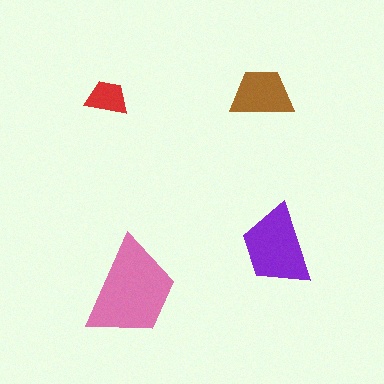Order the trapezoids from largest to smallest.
the pink one, the purple one, the brown one, the red one.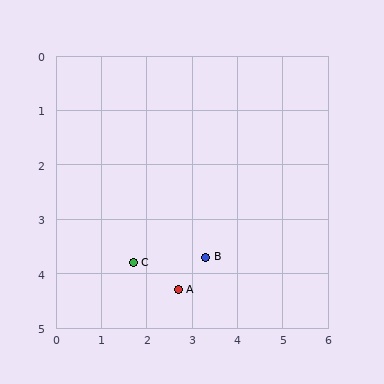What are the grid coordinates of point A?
Point A is at approximately (2.7, 4.3).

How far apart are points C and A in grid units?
Points C and A are about 1.1 grid units apart.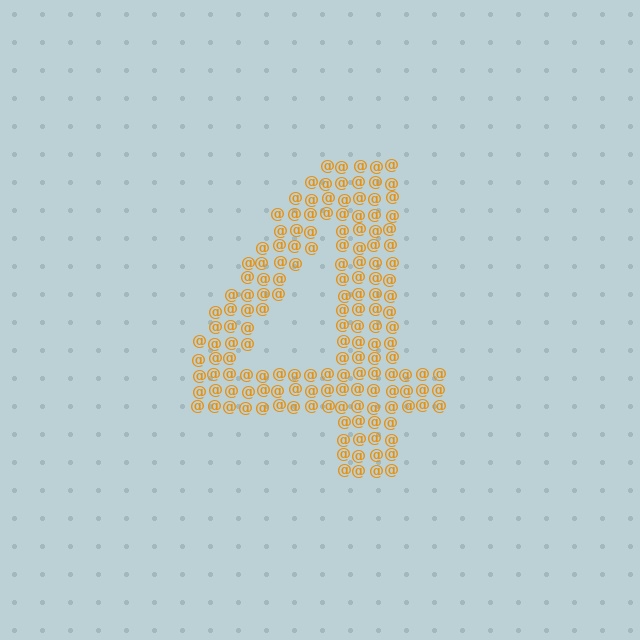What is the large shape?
The large shape is the digit 4.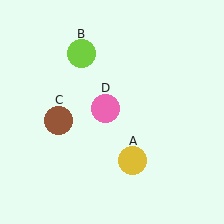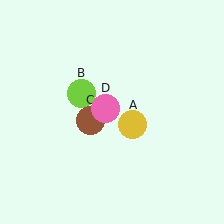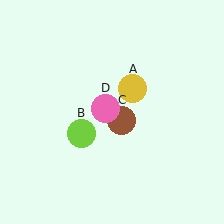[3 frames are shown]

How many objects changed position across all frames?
3 objects changed position: yellow circle (object A), lime circle (object B), brown circle (object C).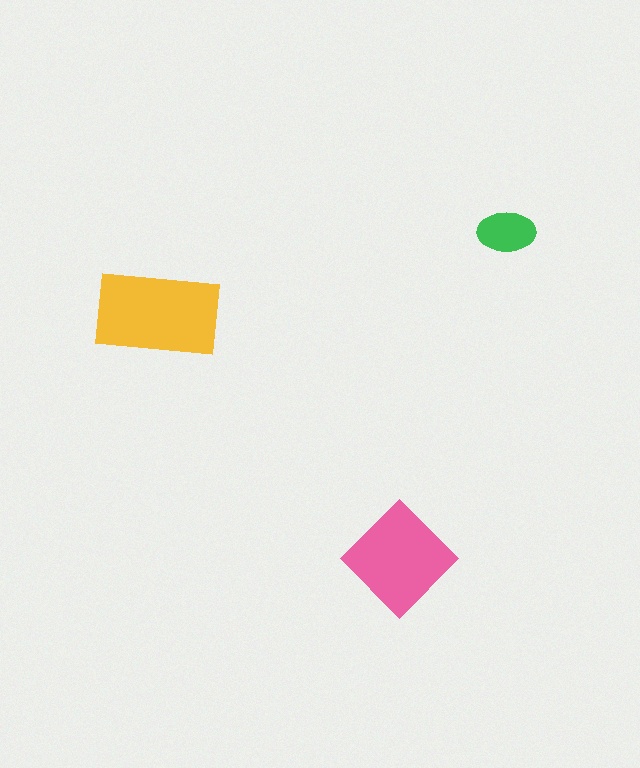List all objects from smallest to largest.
The green ellipse, the pink diamond, the yellow rectangle.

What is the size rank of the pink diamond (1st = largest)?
2nd.